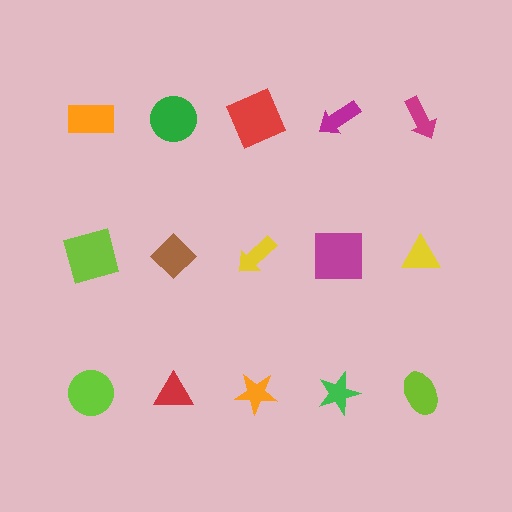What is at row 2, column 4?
A magenta square.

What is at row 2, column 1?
A lime square.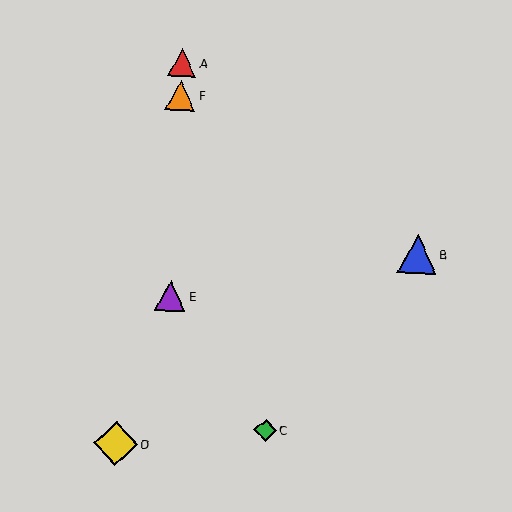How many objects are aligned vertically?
3 objects (A, E, F) are aligned vertically.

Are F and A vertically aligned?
Yes, both are at x≈181.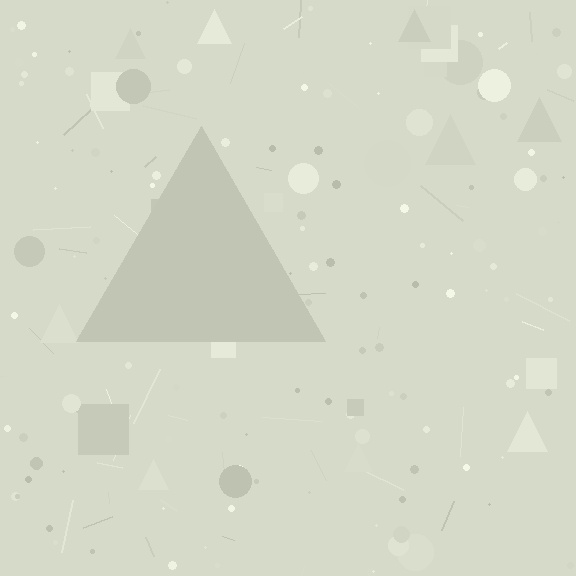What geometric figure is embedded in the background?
A triangle is embedded in the background.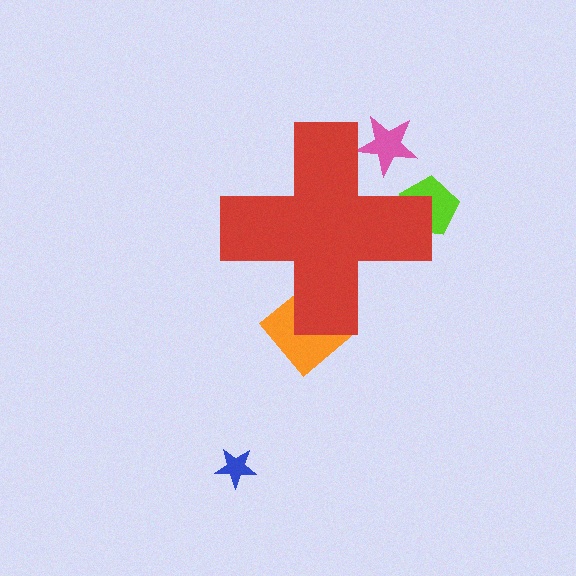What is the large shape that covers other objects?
A red cross.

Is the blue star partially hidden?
No, the blue star is fully visible.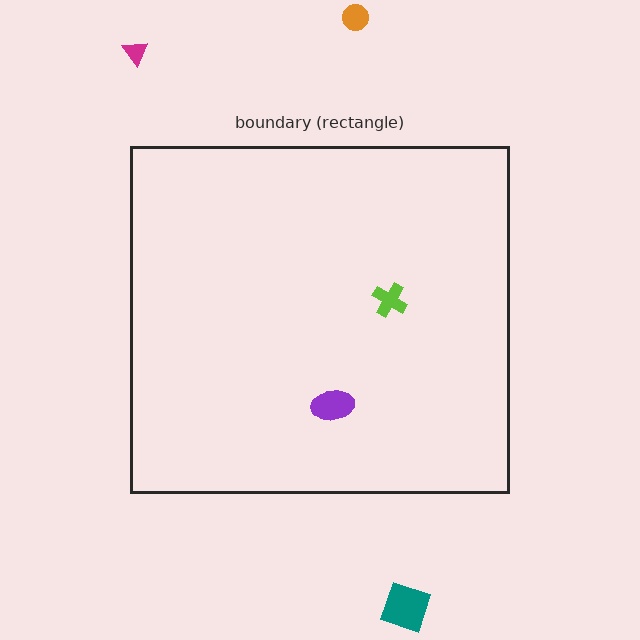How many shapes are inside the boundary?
2 inside, 3 outside.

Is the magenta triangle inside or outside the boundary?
Outside.